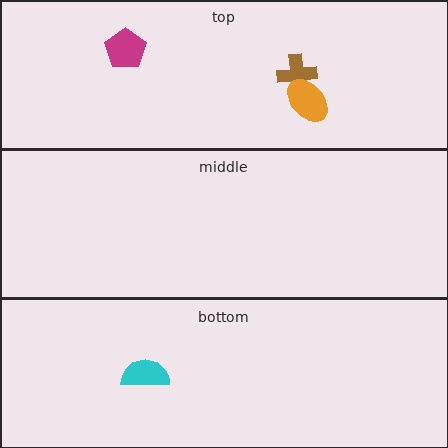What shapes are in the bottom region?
The cyan semicircle.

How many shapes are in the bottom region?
1.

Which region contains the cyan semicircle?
The bottom region.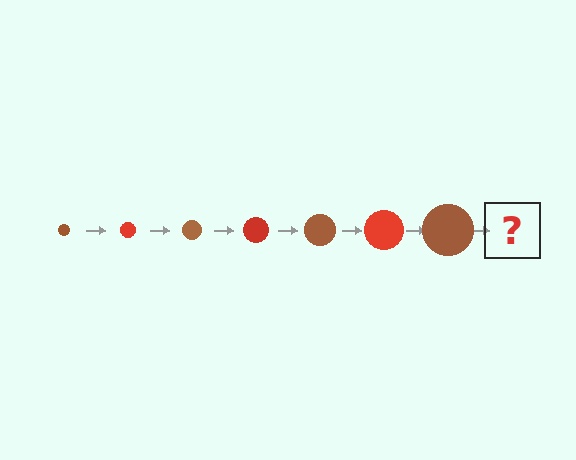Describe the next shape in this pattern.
It should be a red circle, larger than the previous one.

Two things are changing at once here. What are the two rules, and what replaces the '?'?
The two rules are that the circle grows larger each step and the color cycles through brown and red. The '?' should be a red circle, larger than the previous one.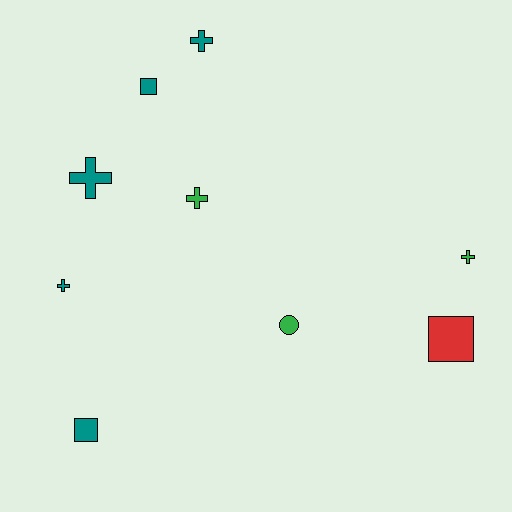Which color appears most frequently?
Teal, with 5 objects.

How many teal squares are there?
There are 2 teal squares.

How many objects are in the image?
There are 9 objects.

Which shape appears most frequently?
Cross, with 5 objects.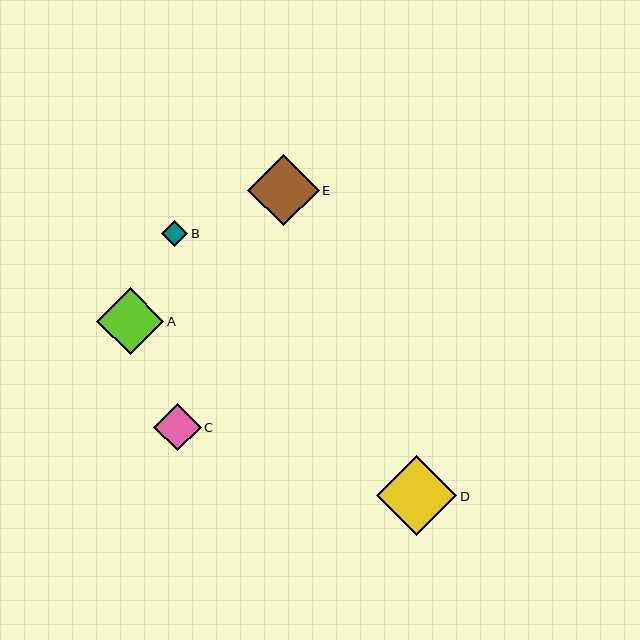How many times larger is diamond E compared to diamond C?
Diamond E is approximately 1.5 times the size of diamond C.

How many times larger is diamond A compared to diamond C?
Diamond A is approximately 1.4 times the size of diamond C.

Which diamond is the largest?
Diamond D is the largest with a size of approximately 80 pixels.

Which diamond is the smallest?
Diamond B is the smallest with a size of approximately 26 pixels.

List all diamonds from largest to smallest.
From largest to smallest: D, E, A, C, B.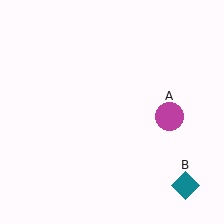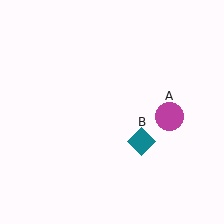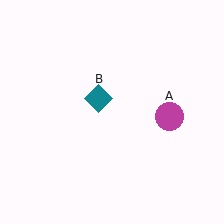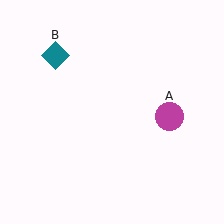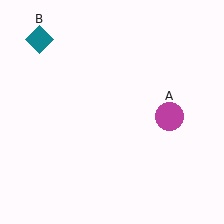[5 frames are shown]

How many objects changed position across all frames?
1 object changed position: teal diamond (object B).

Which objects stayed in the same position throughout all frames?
Magenta circle (object A) remained stationary.